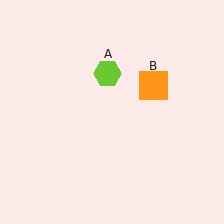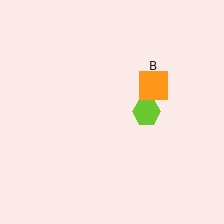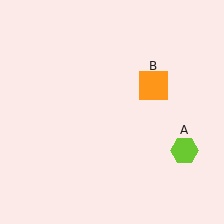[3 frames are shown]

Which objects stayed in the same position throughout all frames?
Orange square (object B) remained stationary.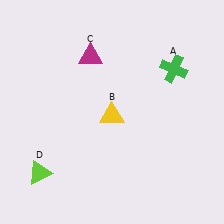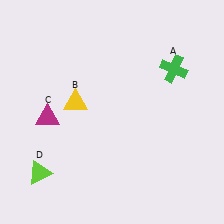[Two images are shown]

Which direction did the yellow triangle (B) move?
The yellow triangle (B) moved left.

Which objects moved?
The objects that moved are: the yellow triangle (B), the magenta triangle (C).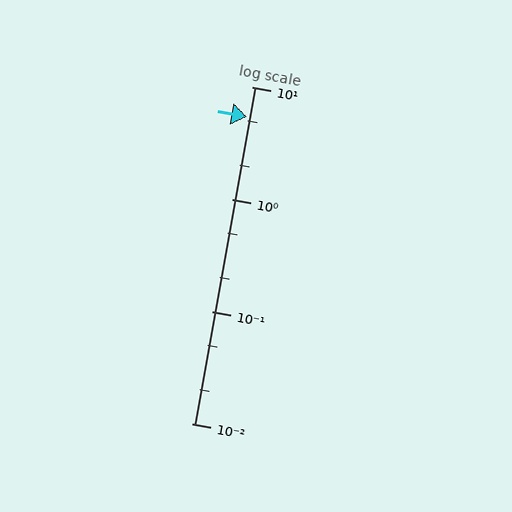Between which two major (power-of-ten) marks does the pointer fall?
The pointer is between 1 and 10.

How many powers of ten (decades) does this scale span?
The scale spans 3 decades, from 0.01 to 10.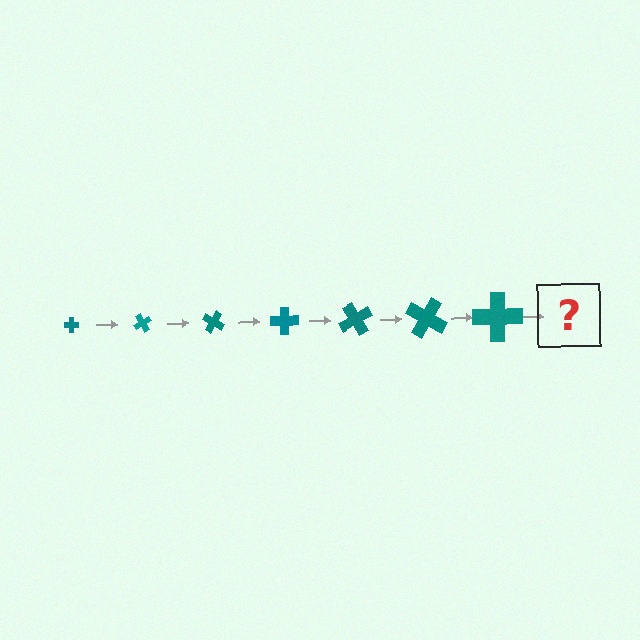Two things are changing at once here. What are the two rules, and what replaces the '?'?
The two rules are that the cross grows larger each step and it rotates 60 degrees each step. The '?' should be a cross, larger than the previous one and rotated 420 degrees from the start.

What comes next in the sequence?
The next element should be a cross, larger than the previous one and rotated 420 degrees from the start.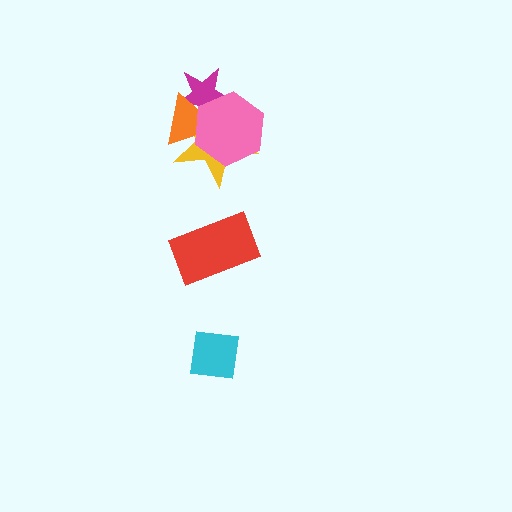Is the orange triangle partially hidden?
Yes, it is partially covered by another shape.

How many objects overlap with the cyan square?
0 objects overlap with the cyan square.